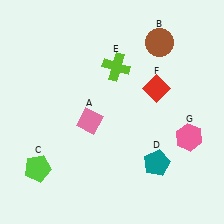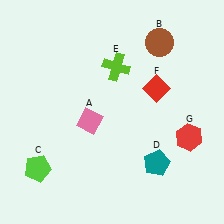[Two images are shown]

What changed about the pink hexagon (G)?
In Image 1, G is pink. In Image 2, it changed to red.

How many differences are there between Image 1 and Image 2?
There is 1 difference between the two images.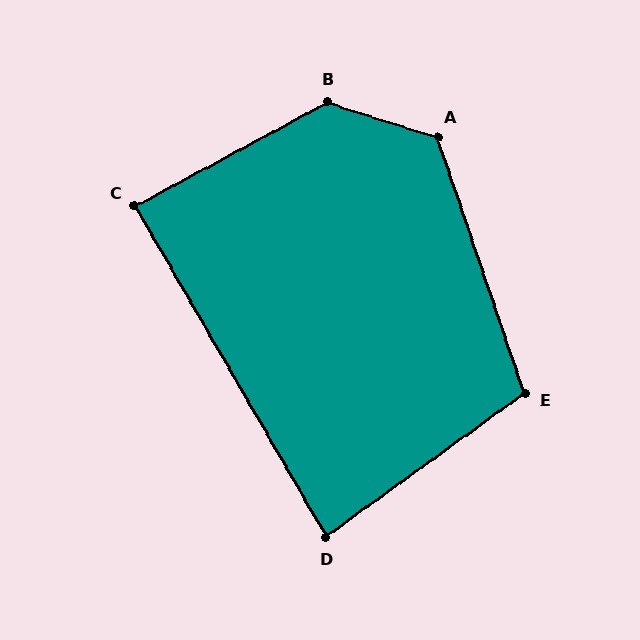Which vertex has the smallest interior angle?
D, at approximately 84 degrees.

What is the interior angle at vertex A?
Approximately 126 degrees (obtuse).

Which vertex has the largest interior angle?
B, at approximately 134 degrees.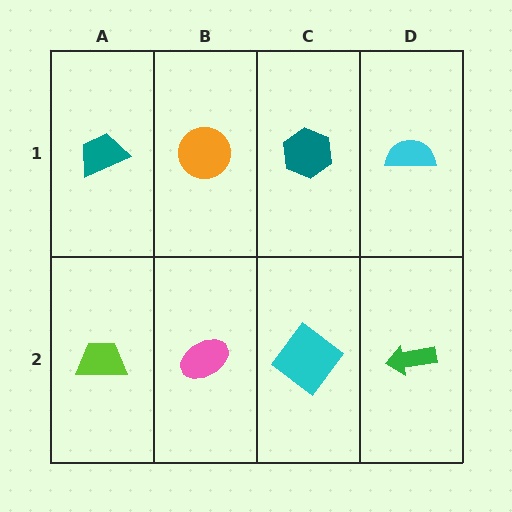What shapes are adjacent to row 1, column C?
A cyan diamond (row 2, column C), an orange circle (row 1, column B), a cyan semicircle (row 1, column D).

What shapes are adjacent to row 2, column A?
A teal trapezoid (row 1, column A), a pink ellipse (row 2, column B).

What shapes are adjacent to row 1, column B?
A pink ellipse (row 2, column B), a teal trapezoid (row 1, column A), a teal hexagon (row 1, column C).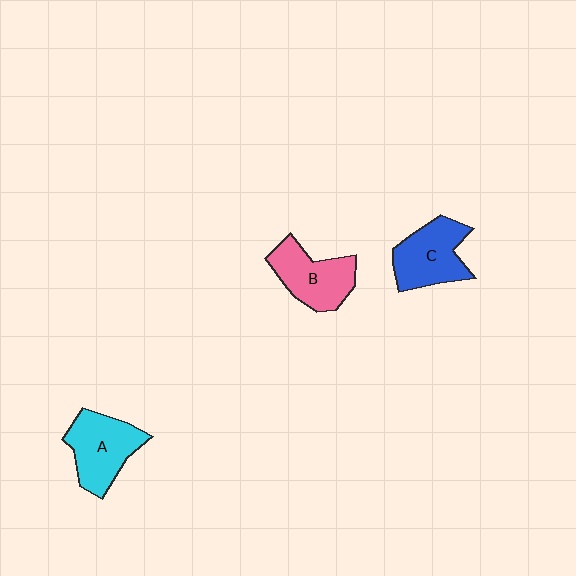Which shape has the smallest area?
Shape B (pink).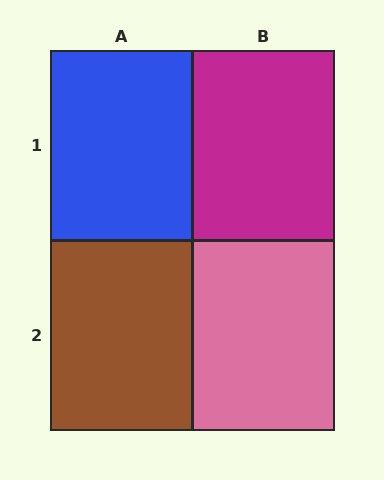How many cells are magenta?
1 cell is magenta.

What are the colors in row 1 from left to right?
Blue, magenta.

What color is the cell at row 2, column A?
Brown.